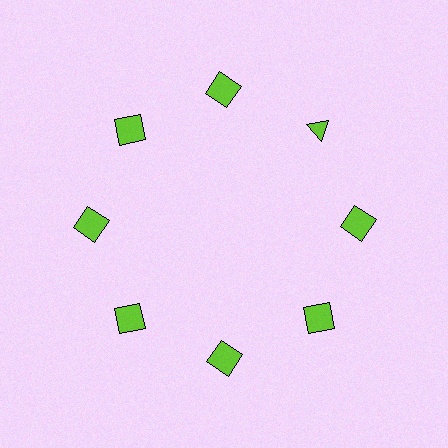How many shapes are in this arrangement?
There are 8 shapes arranged in a ring pattern.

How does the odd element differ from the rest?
It has a different shape: triangle instead of square.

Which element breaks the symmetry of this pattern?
The lime triangle at roughly the 2 o'clock position breaks the symmetry. All other shapes are lime squares.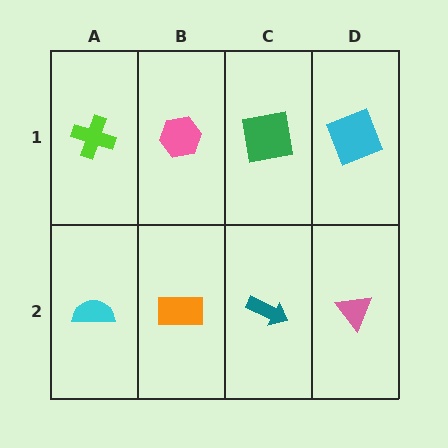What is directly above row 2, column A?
A lime cross.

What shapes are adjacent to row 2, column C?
A green square (row 1, column C), an orange rectangle (row 2, column B), a pink triangle (row 2, column D).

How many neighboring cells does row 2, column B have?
3.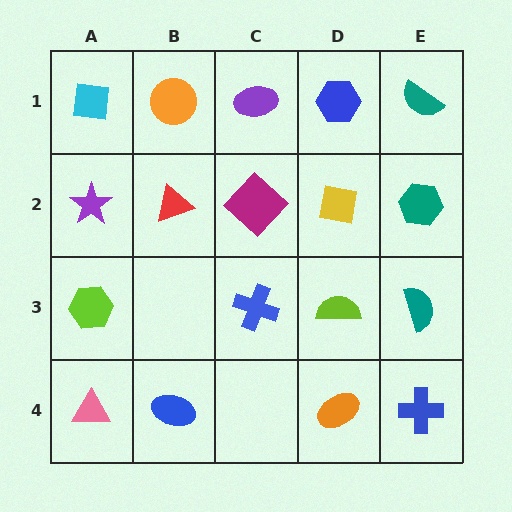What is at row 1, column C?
A purple ellipse.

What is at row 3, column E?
A teal semicircle.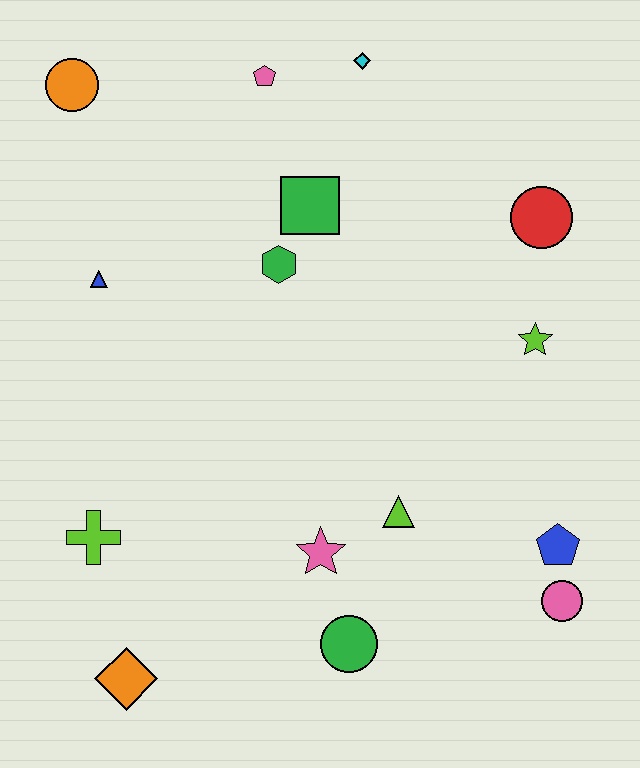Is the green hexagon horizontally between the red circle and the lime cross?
Yes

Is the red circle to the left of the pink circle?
Yes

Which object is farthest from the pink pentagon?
The orange diamond is farthest from the pink pentagon.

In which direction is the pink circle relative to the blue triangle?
The pink circle is to the right of the blue triangle.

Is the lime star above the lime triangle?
Yes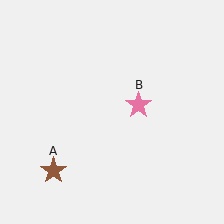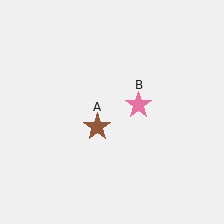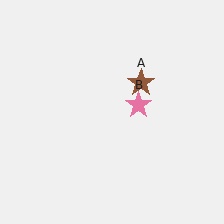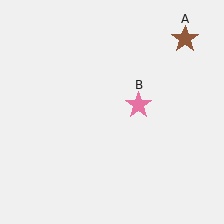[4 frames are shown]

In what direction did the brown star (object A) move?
The brown star (object A) moved up and to the right.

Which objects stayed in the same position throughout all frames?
Pink star (object B) remained stationary.